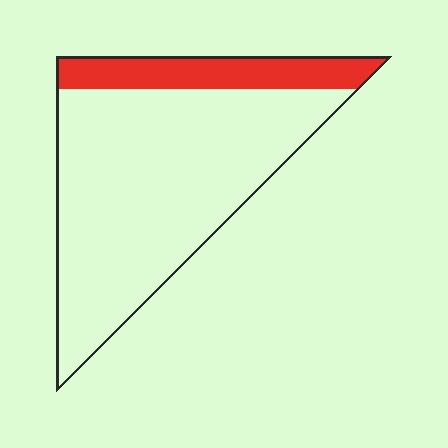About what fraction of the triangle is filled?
About one fifth (1/5).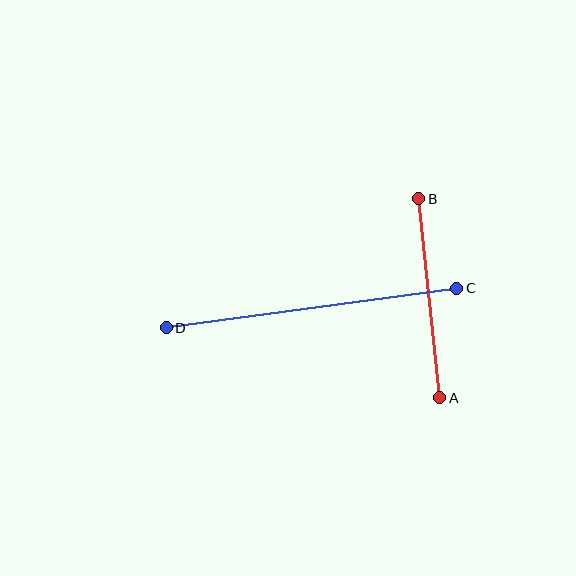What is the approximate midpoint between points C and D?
The midpoint is at approximately (311, 308) pixels.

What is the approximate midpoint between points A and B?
The midpoint is at approximately (429, 298) pixels.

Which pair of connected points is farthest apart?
Points C and D are farthest apart.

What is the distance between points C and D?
The distance is approximately 293 pixels.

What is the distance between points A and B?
The distance is approximately 200 pixels.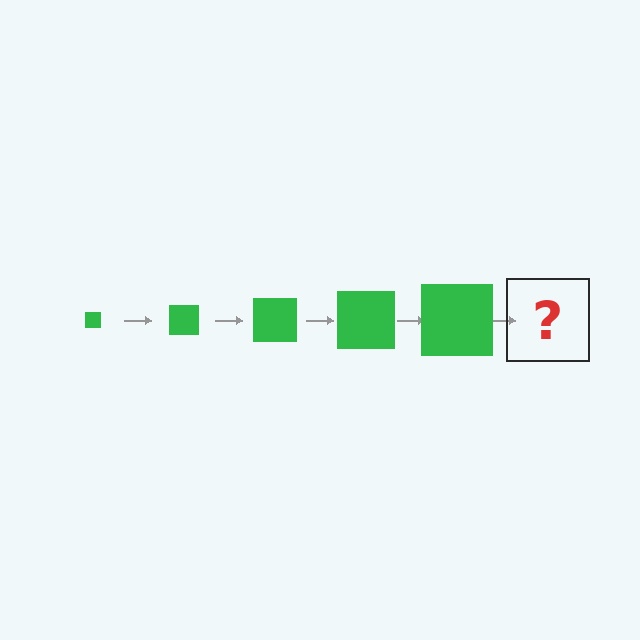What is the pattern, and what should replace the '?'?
The pattern is that the square gets progressively larger each step. The '?' should be a green square, larger than the previous one.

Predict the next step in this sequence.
The next step is a green square, larger than the previous one.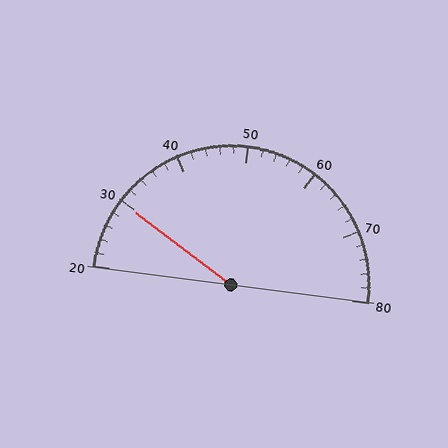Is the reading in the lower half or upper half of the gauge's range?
The reading is in the lower half of the range (20 to 80).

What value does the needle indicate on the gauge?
The needle indicates approximately 30.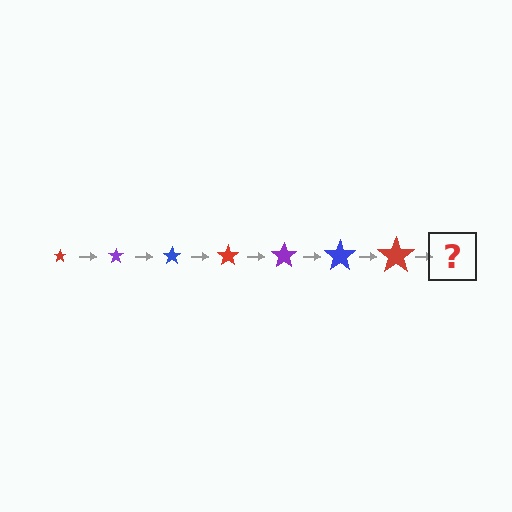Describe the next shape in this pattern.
It should be a purple star, larger than the previous one.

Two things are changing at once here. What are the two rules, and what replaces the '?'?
The two rules are that the star grows larger each step and the color cycles through red, purple, and blue. The '?' should be a purple star, larger than the previous one.